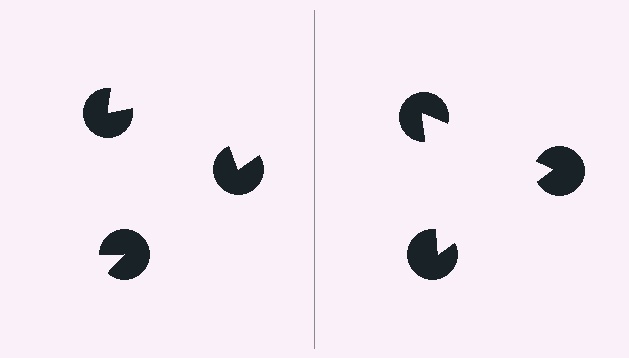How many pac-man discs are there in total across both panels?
6 — 3 on each side.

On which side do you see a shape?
An illusory triangle appears on the right side. On the left side the wedge cuts are rotated, so no coherent shape forms.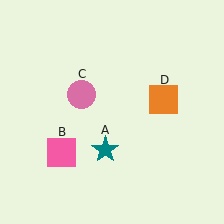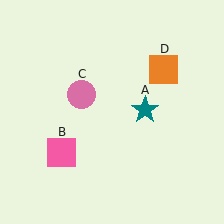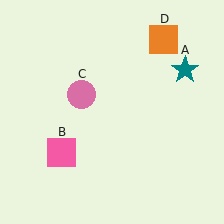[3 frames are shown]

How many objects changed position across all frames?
2 objects changed position: teal star (object A), orange square (object D).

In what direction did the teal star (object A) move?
The teal star (object A) moved up and to the right.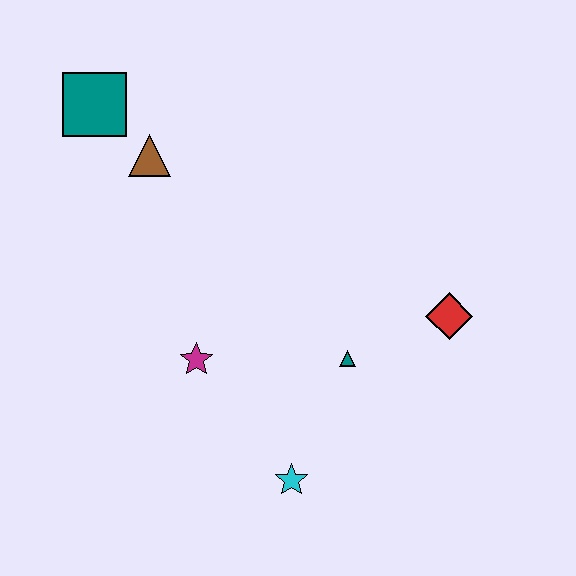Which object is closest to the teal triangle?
The red diamond is closest to the teal triangle.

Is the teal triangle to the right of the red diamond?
No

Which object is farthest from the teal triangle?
The teal square is farthest from the teal triangle.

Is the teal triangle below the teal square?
Yes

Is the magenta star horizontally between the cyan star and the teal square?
Yes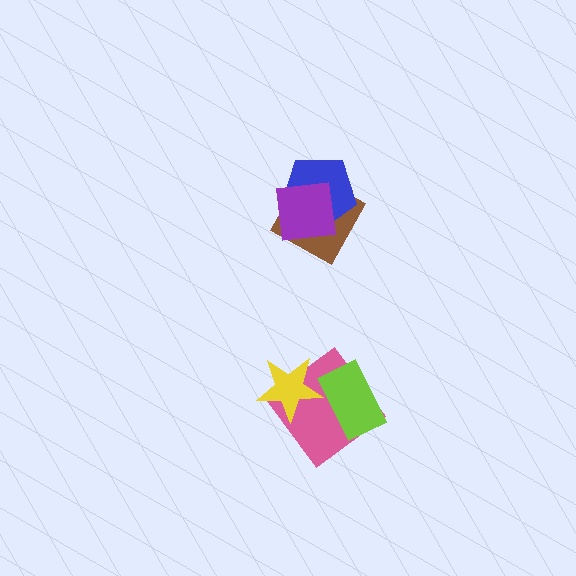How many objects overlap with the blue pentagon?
2 objects overlap with the blue pentagon.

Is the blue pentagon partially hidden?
Yes, it is partially covered by another shape.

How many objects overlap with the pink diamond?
2 objects overlap with the pink diamond.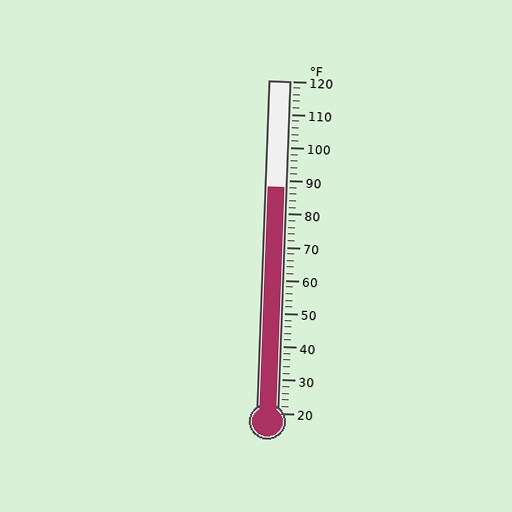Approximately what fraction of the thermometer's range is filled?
The thermometer is filled to approximately 70% of its range.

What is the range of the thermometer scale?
The thermometer scale ranges from 20°F to 120°F.